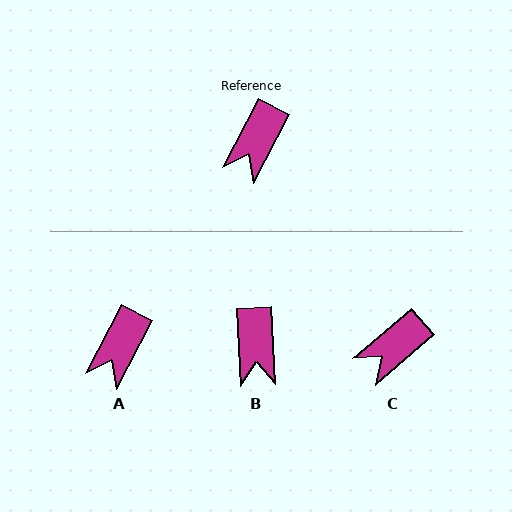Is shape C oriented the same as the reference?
No, it is off by about 22 degrees.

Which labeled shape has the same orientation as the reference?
A.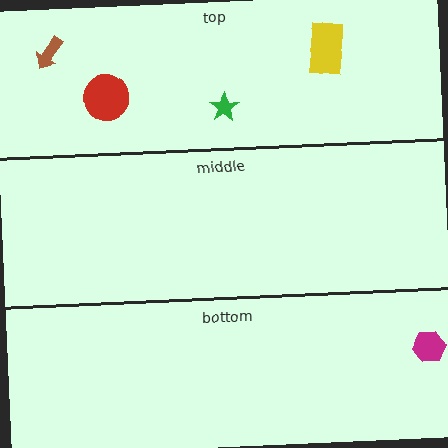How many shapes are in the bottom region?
1.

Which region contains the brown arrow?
The top region.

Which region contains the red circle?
The top region.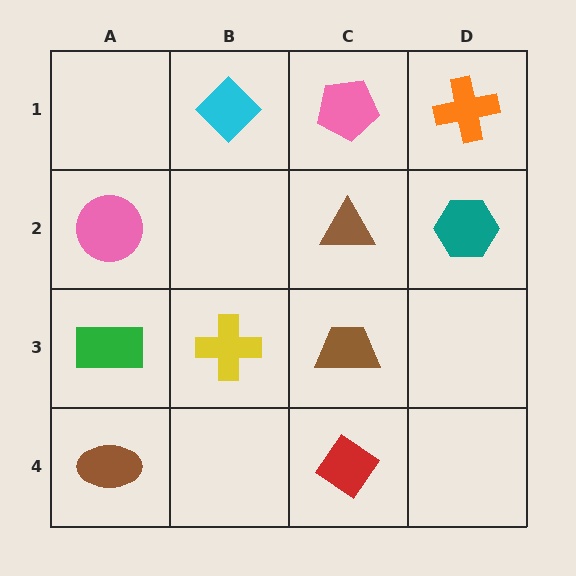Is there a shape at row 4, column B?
No, that cell is empty.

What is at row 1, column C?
A pink pentagon.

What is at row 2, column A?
A pink circle.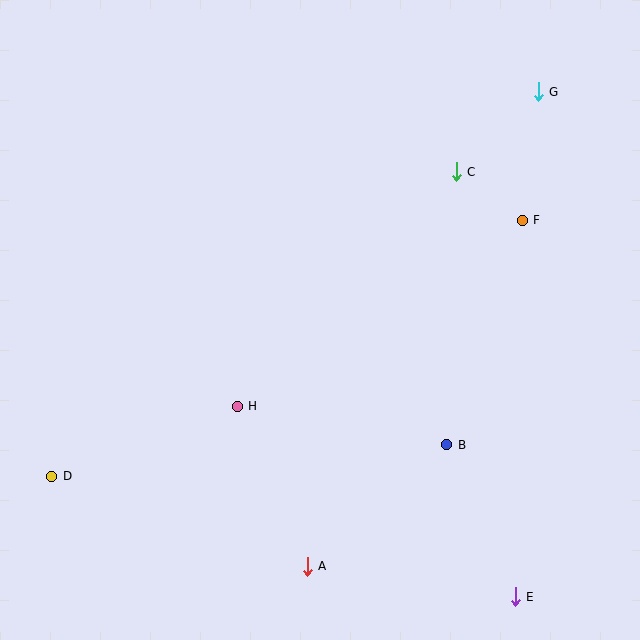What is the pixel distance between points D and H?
The distance between D and H is 198 pixels.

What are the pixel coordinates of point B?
Point B is at (447, 445).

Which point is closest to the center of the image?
Point H at (237, 406) is closest to the center.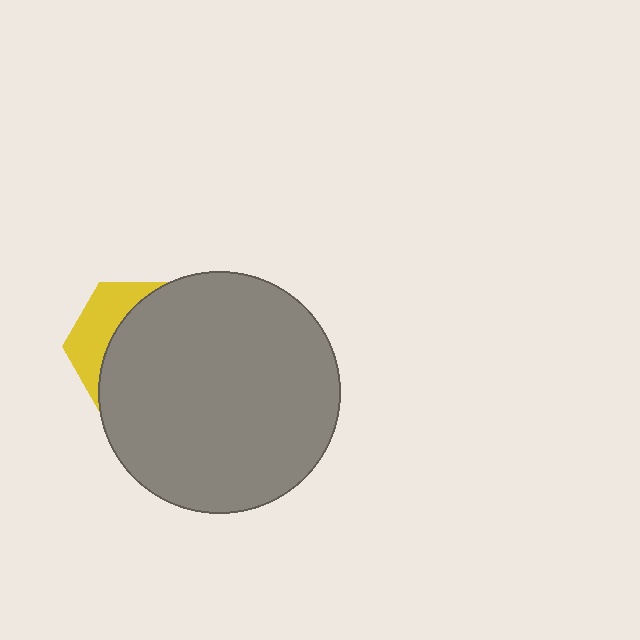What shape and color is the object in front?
The object in front is a gray circle.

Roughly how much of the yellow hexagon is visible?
A small part of it is visible (roughly 31%).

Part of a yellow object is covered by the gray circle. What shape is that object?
It is a hexagon.